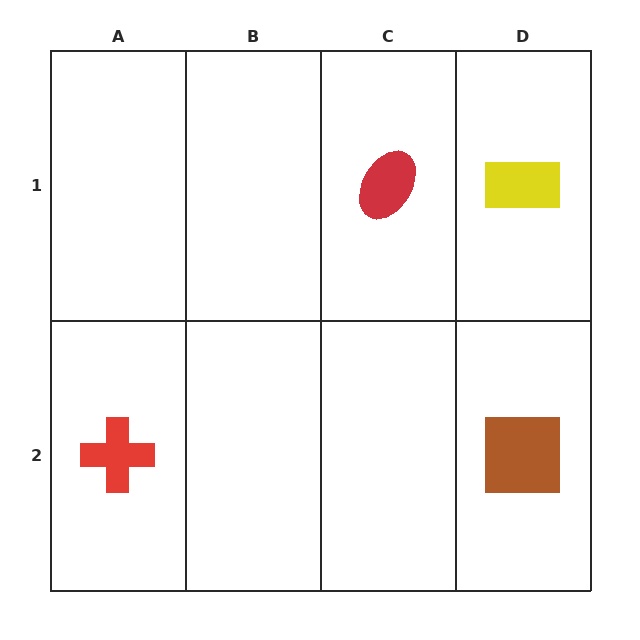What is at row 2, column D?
A brown square.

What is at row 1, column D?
A yellow rectangle.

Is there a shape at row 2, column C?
No, that cell is empty.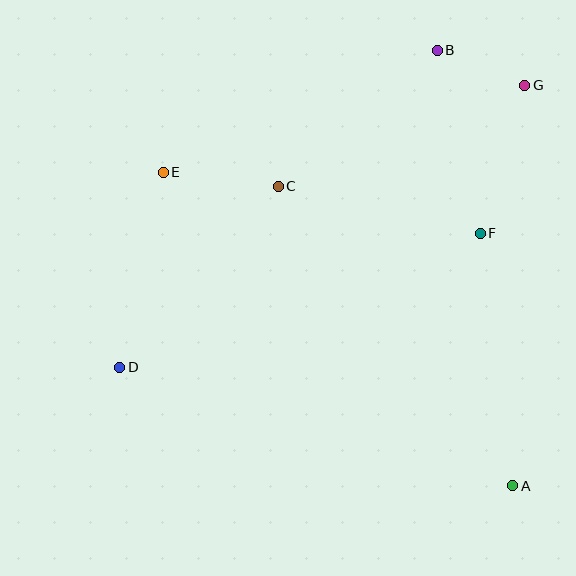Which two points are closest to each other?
Points B and G are closest to each other.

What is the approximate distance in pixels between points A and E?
The distance between A and E is approximately 470 pixels.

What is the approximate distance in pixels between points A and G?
The distance between A and G is approximately 401 pixels.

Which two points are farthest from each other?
Points D and G are farthest from each other.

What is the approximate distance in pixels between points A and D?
The distance between A and D is approximately 411 pixels.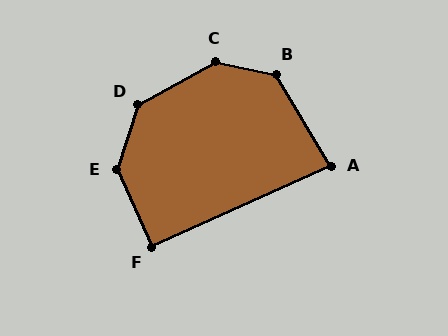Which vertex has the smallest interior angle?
A, at approximately 83 degrees.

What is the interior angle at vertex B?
Approximately 133 degrees (obtuse).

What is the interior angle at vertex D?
Approximately 137 degrees (obtuse).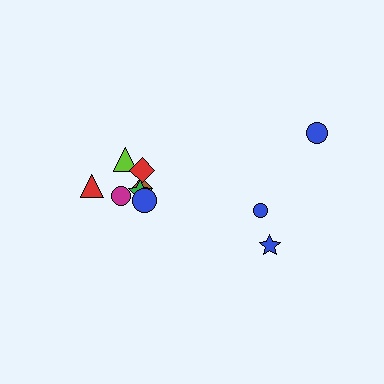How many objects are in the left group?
There are 7 objects.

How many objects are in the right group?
There are 3 objects.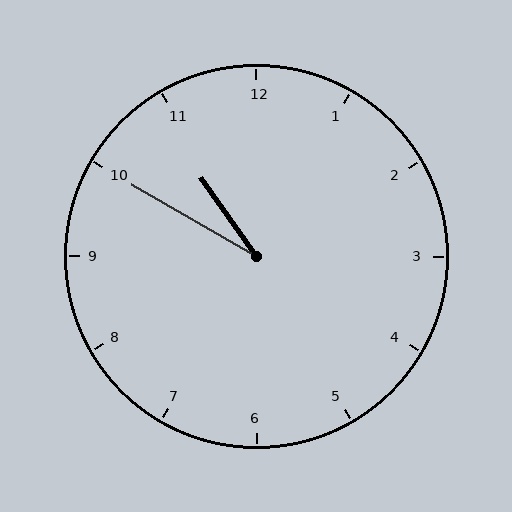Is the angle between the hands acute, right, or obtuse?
It is acute.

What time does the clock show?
10:50.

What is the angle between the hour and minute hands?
Approximately 25 degrees.